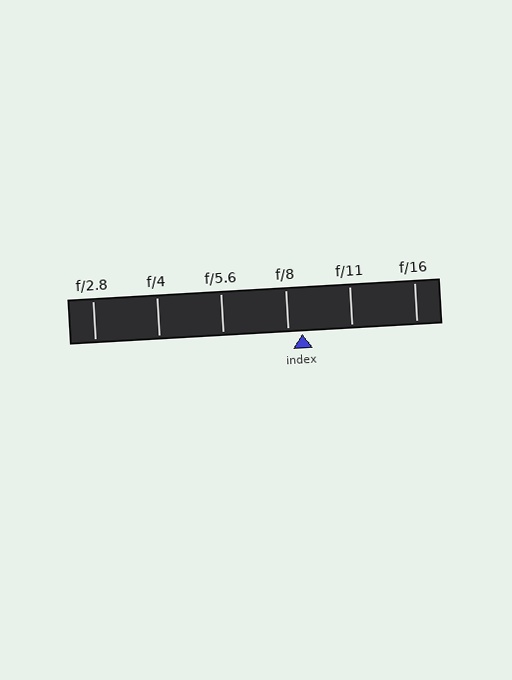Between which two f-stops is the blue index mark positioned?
The index mark is between f/8 and f/11.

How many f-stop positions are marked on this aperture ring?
There are 6 f-stop positions marked.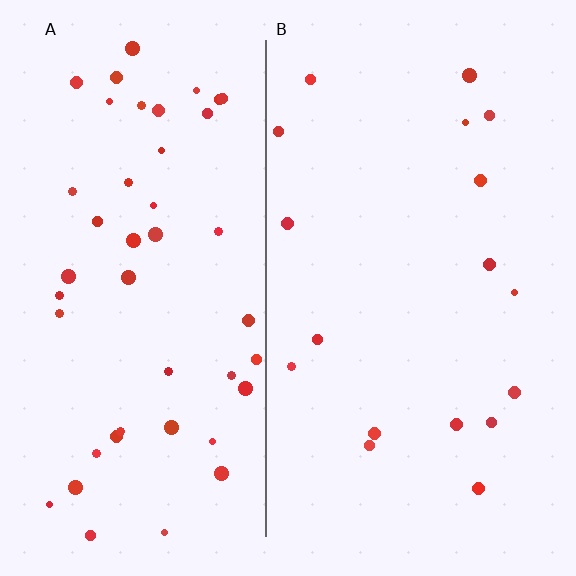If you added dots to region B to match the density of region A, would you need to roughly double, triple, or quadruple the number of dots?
Approximately triple.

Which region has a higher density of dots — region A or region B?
A (the left).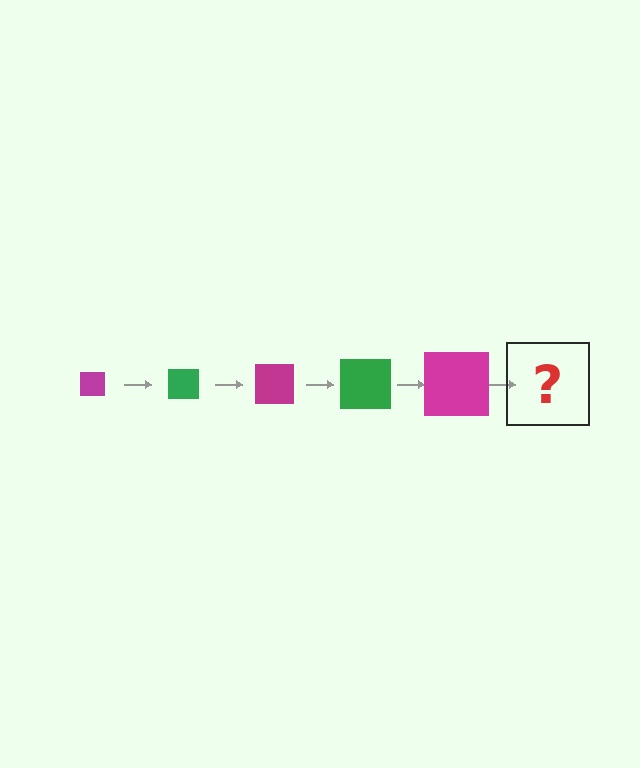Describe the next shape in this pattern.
It should be a green square, larger than the previous one.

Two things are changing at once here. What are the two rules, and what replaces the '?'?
The two rules are that the square grows larger each step and the color cycles through magenta and green. The '?' should be a green square, larger than the previous one.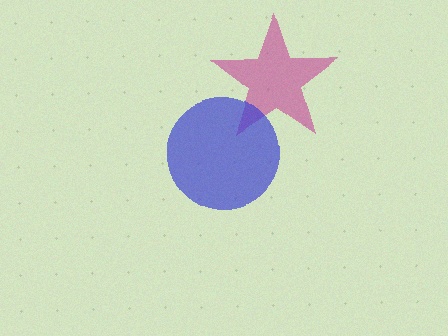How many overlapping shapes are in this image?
There are 2 overlapping shapes in the image.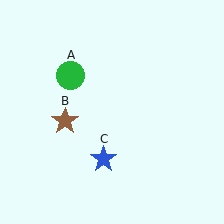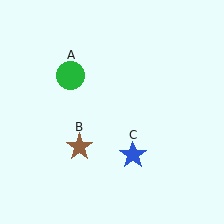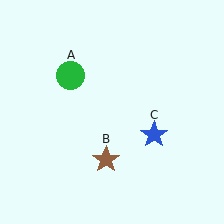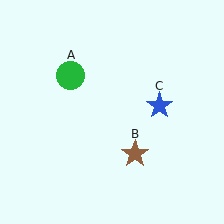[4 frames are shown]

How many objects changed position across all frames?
2 objects changed position: brown star (object B), blue star (object C).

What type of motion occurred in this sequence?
The brown star (object B), blue star (object C) rotated counterclockwise around the center of the scene.